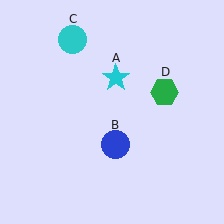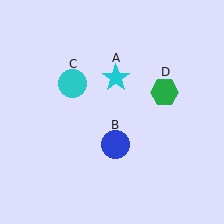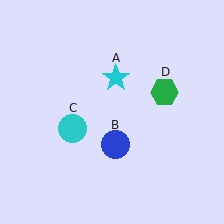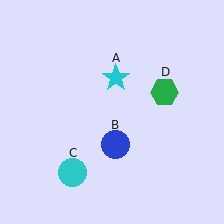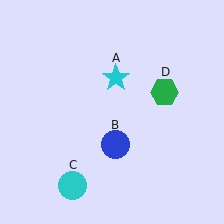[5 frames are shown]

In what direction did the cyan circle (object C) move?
The cyan circle (object C) moved down.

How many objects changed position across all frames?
1 object changed position: cyan circle (object C).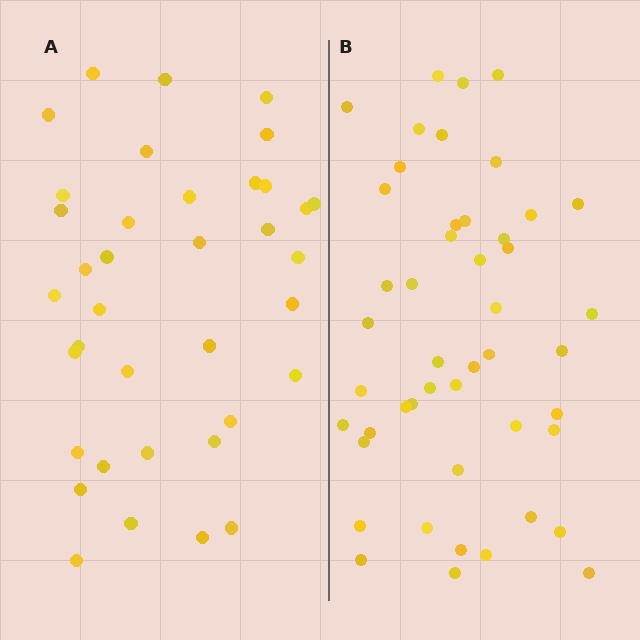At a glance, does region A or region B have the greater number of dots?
Region B (the right region) has more dots.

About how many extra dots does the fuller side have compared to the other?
Region B has roughly 10 or so more dots than region A.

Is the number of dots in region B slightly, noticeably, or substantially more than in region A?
Region B has noticeably more, but not dramatically so. The ratio is roughly 1.3 to 1.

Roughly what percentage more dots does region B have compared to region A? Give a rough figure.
About 25% more.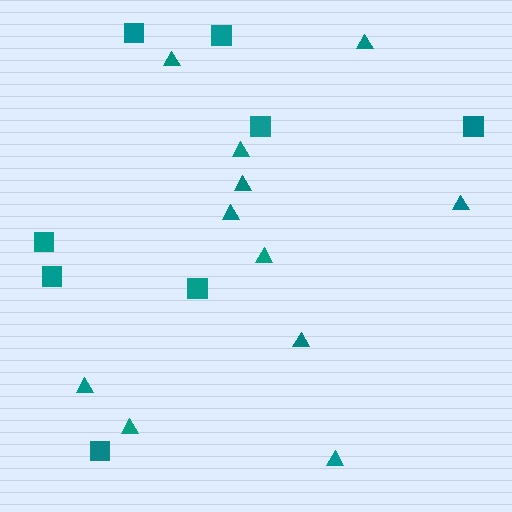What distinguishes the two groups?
There are 2 groups: one group of squares (8) and one group of triangles (11).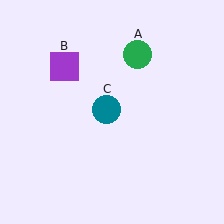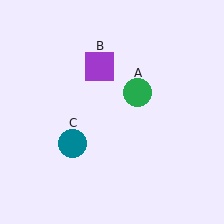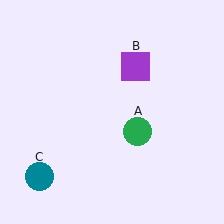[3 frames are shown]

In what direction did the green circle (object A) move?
The green circle (object A) moved down.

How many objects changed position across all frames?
3 objects changed position: green circle (object A), purple square (object B), teal circle (object C).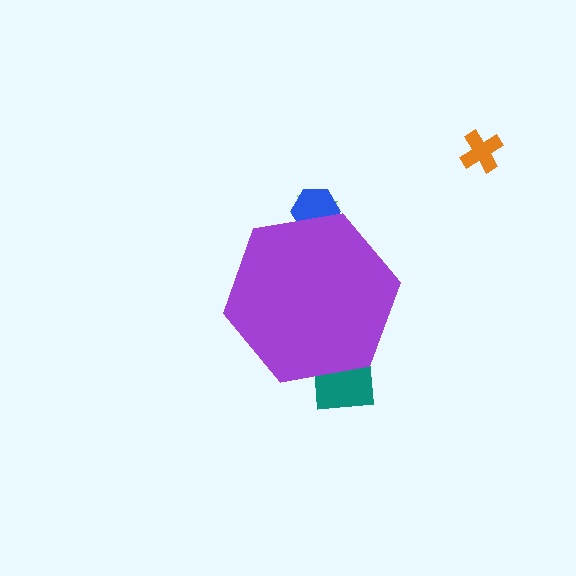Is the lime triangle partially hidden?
Yes, the lime triangle is partially hidden behind the purple hexagon.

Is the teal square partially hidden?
Yes, the teal square is partially hidden behind the purple hexagon.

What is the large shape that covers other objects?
A purple hexagon.